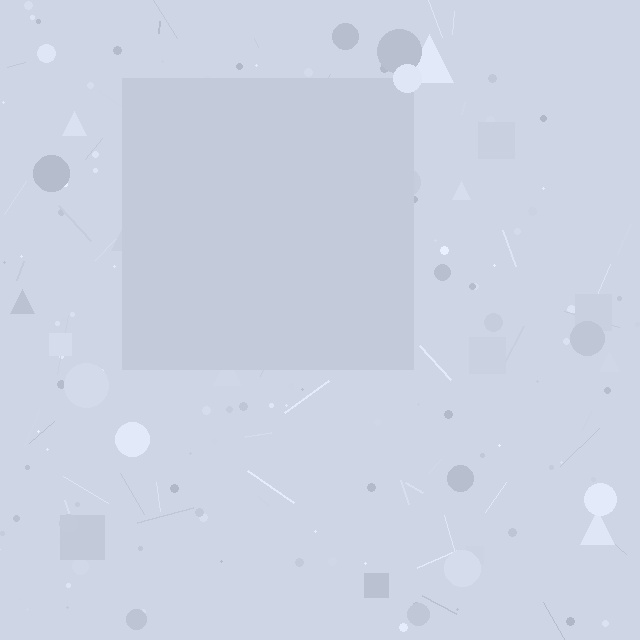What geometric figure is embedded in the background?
A square is embedded in the background.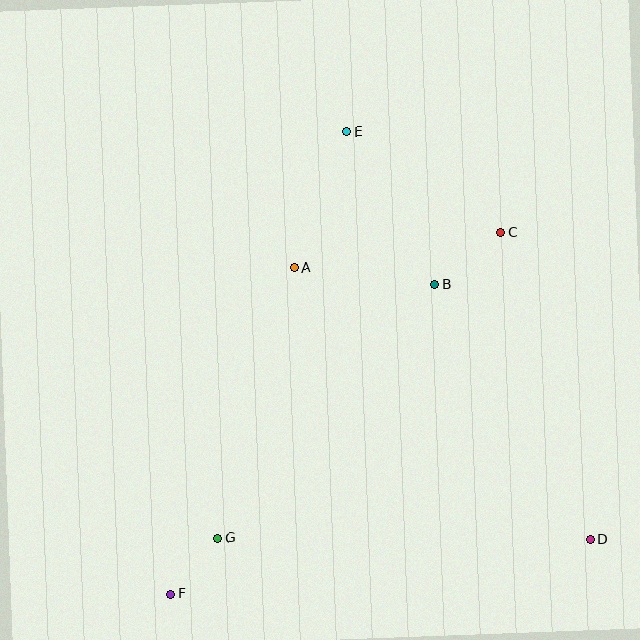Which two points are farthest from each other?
Points E and F are farthest from each other.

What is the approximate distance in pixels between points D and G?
The distance between D and G is approximately 373 pixels.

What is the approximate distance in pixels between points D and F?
The distance between D and F is approximately 424 pixels.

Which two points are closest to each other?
Points F and G are closest to each other.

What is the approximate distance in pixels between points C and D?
The distance between C and D is approximately 320 pixels.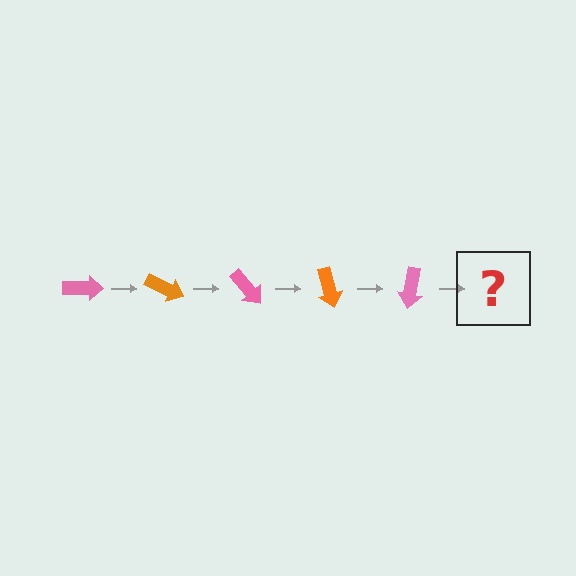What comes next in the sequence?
The next element should be an orange arrow, rotated 125 degrees from the start.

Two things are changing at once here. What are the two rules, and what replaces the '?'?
The two rules are that it rotates 25 degrees each step and the color cycles through pink and orange. The '?' should be an orange arrow, rotated 125 degrees from the start.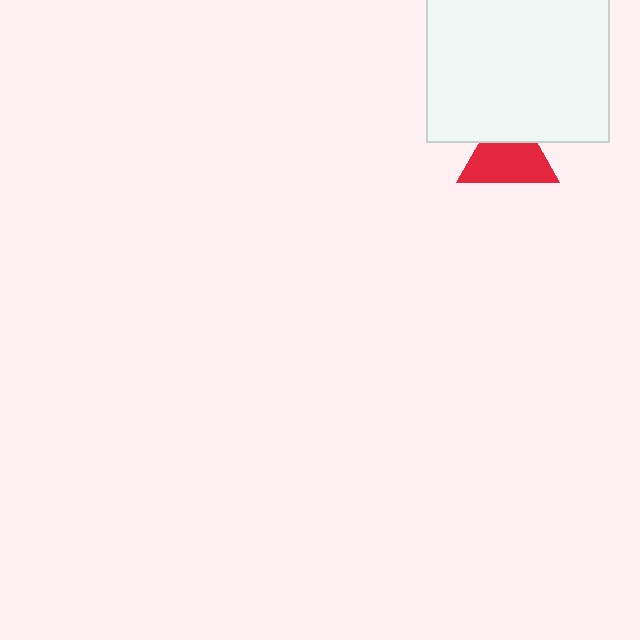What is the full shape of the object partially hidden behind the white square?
The partially hidden object is a red triangle.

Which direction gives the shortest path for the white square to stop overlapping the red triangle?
Moving up gives the shortest separation.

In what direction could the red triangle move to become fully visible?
The red triangle could move down. That would shift it out from behind the white square entirely.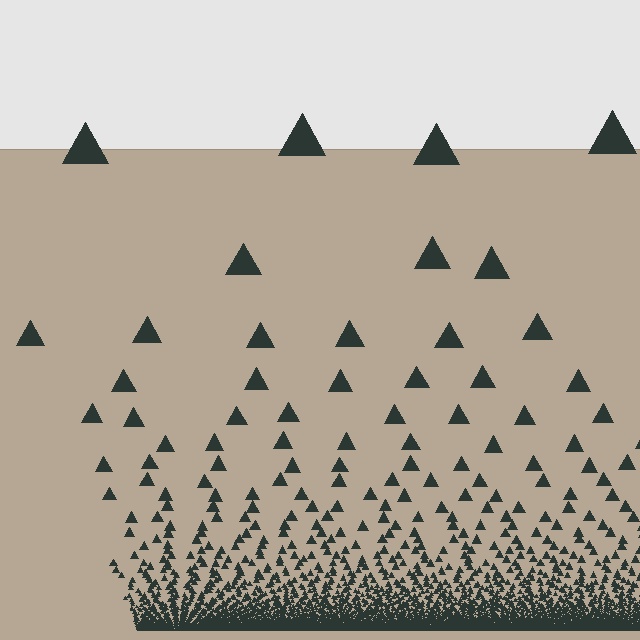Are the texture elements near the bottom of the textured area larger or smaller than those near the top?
Smaller. The gradient is inverted — elements near the bottom are smaller and denser.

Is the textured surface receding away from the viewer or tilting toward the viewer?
The surface appears to tilt toward the viewer. Texture elements get larger and sparser toward the top.